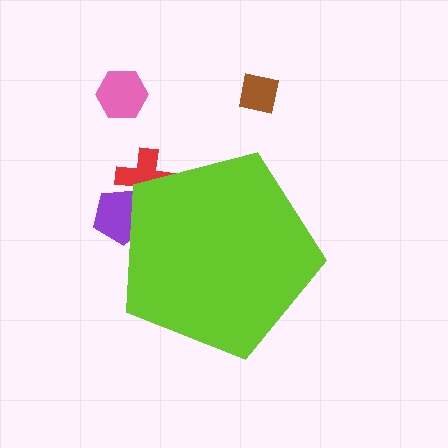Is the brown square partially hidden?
No, the brown square is fully visible.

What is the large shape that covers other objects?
A lime pentagon.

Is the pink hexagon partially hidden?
No, the pink hexagon is fully visible.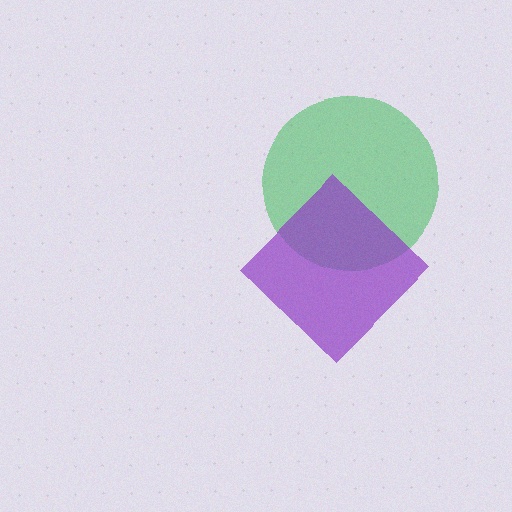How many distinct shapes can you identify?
There are 2 distinct shapes: a green circle, a purple diamond.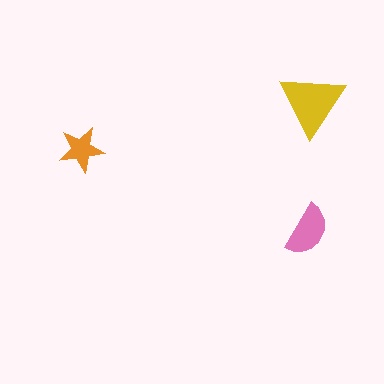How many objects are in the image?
There are 3 objects in the image.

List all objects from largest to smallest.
The yellow triangle, the pink semicircle, the orange star.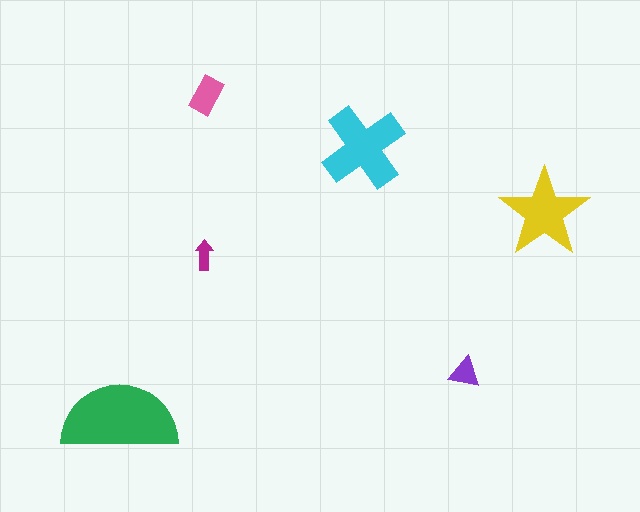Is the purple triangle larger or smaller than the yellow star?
Smaller.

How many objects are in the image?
There are 6 objects in the image.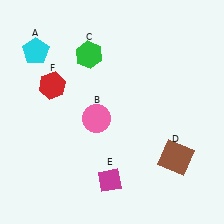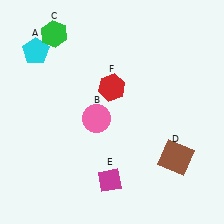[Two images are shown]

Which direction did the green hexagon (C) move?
The green hexagon (C) moved left.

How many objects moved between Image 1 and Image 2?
2 objects moved between the two images.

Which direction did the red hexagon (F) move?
The red hexagon (F) moved right.